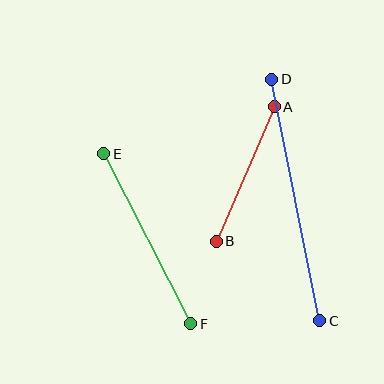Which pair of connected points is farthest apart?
Points C and D are farthest apart.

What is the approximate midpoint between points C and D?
The midpoint is at approximately (296, 200) pixels.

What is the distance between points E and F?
The distance is approximately 191 pixels.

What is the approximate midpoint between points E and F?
The midpoint is at approximately (147, 239) pixels.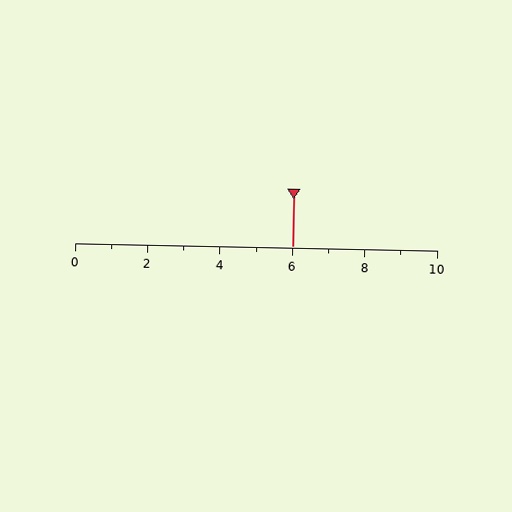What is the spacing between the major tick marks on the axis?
The major ticks are spaced 2 apart.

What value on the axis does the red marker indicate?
The marker indicates approximately 6.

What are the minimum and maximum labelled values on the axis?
The axis runs from 0 to 10.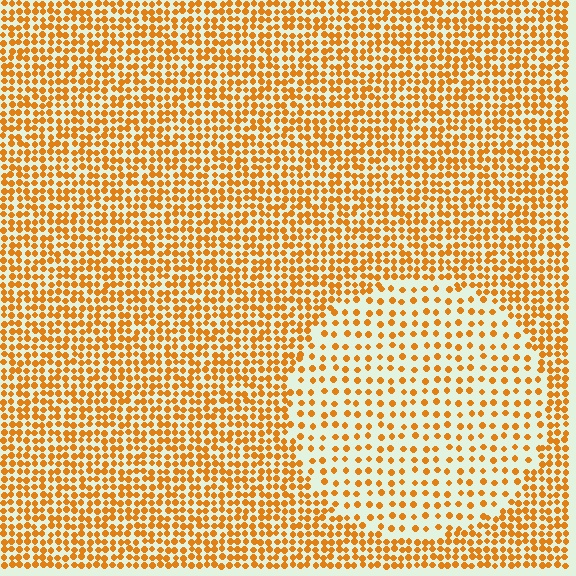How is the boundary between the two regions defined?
The boundary is defined by a change in element density (approximately 2.1x ratio). All elements are the same color, size, and shape.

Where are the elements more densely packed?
The elements are more densely packed outside the circle boundary.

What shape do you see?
I see a circle.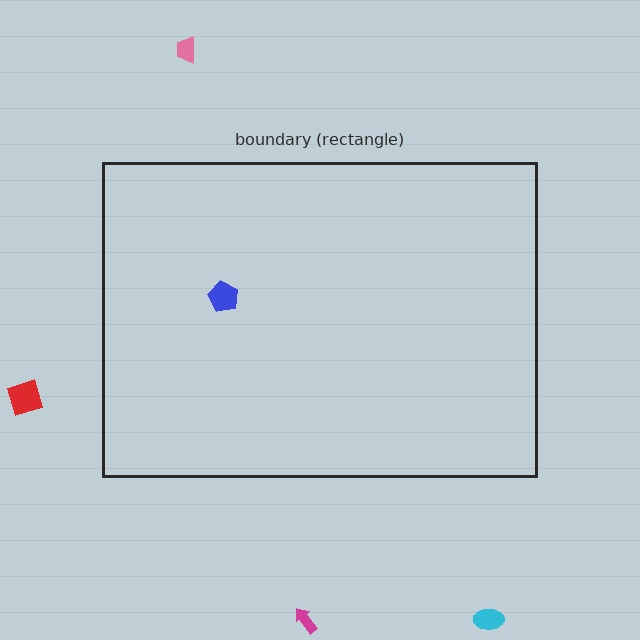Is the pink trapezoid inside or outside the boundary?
Outside.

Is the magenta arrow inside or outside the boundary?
Outside.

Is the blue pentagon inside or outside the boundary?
Inside.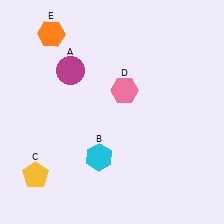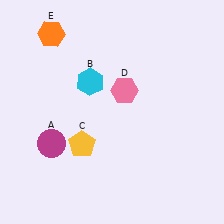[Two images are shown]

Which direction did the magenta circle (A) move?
The magenta circle (A) moved down.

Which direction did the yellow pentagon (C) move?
The yellow pentagon (C) moved right.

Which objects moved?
The objects that moved are: the magenta circle (A), the cyan hexagon (B), the yellow pentagon (C).